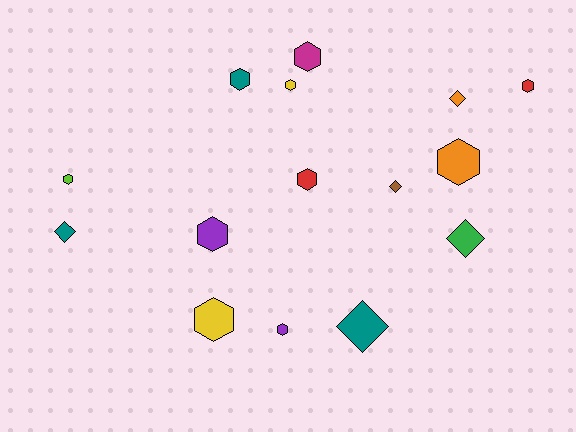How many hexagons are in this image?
There are 10 hexagons.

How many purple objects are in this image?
There are 2 purple objects.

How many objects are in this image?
There are 15 objects.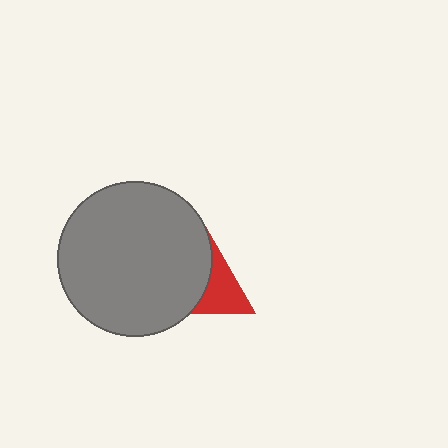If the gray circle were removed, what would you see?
You would see the complete red triangle.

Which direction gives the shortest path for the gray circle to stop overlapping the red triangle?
Moving left gives the shortest separation.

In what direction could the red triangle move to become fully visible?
The red triangle could move right. That would shift it out from behind the gray circle entirely.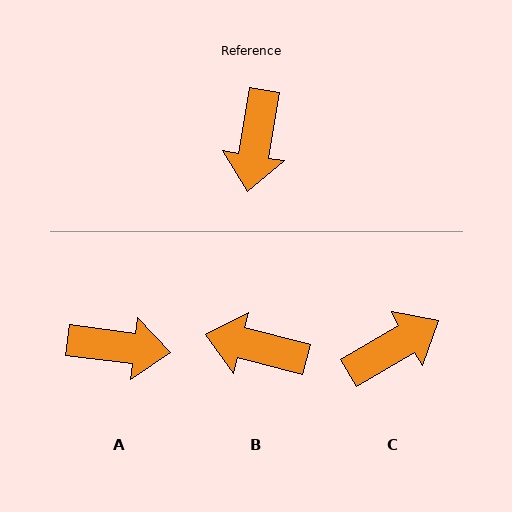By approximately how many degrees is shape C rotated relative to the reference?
Approximately 129 degrees counter-clockwise.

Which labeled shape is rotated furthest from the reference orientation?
C, about 129 degrees away.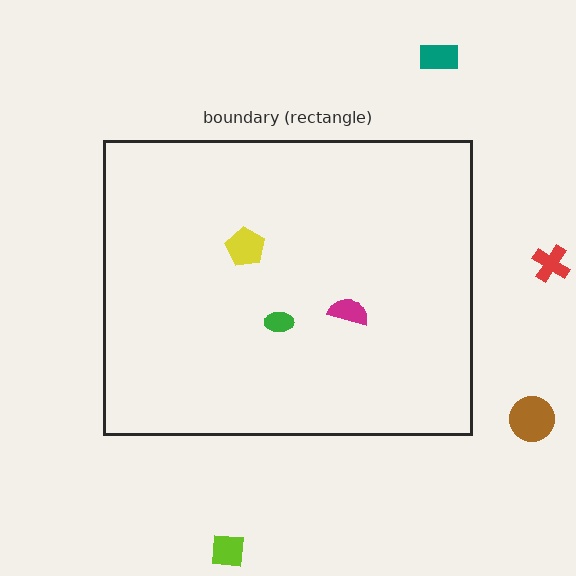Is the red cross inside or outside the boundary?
Outside.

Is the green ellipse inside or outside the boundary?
Inside.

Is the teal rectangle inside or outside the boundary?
Outside.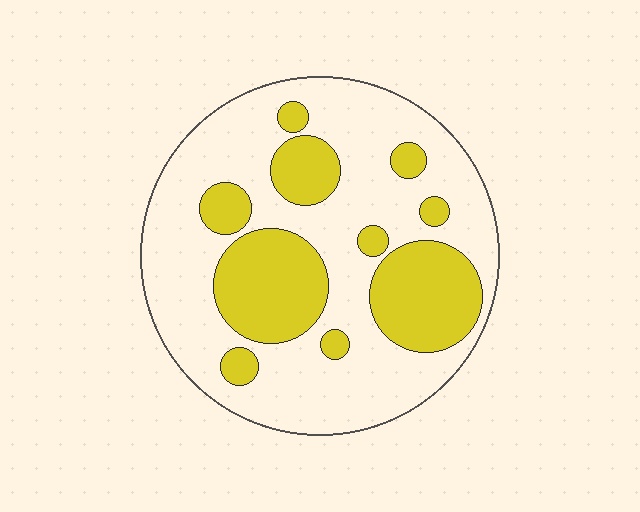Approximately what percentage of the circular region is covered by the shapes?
Approximately 30%.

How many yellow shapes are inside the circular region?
10.